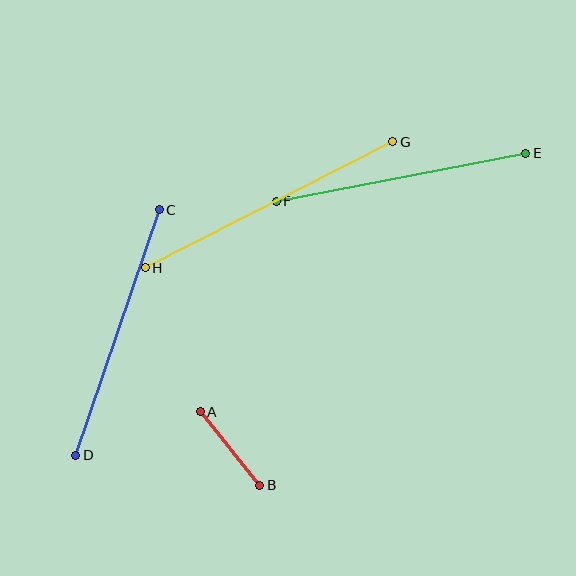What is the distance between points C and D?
The distance is approximately 259 pixels.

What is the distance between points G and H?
The distance is approximately 277 pixels.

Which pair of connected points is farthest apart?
Points G and H are farthest apart.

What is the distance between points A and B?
The distance is approximately 95 pixels.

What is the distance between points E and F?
The distance is approximately 254 pixels.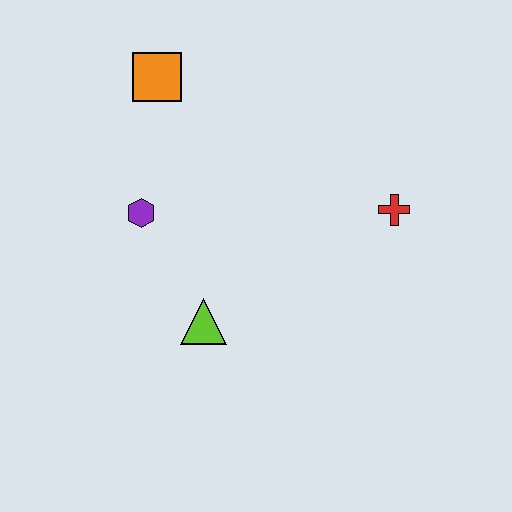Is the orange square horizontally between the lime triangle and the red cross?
No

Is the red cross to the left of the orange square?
No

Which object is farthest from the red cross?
The orange square is farthest from the red cross.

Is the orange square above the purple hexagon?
Yes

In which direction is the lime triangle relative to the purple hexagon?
The lime triangle is below the purple hexagon.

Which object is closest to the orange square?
The purple hexagon is closest to the orange square.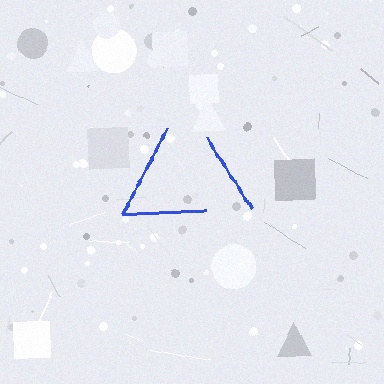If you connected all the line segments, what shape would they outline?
They would outline a triangle.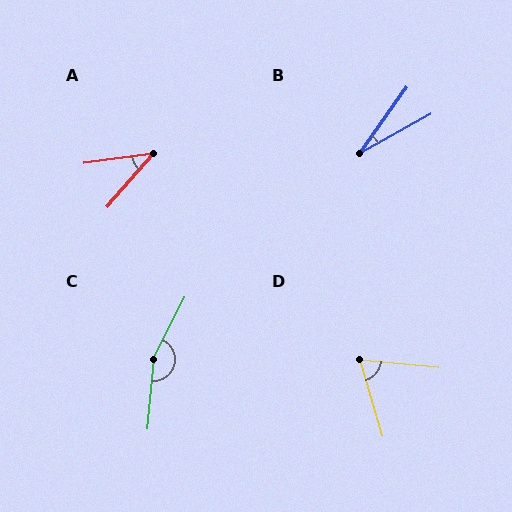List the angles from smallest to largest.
B (26°), A (41°), D (68°), C (158°).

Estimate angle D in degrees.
Approximately 68 degrees.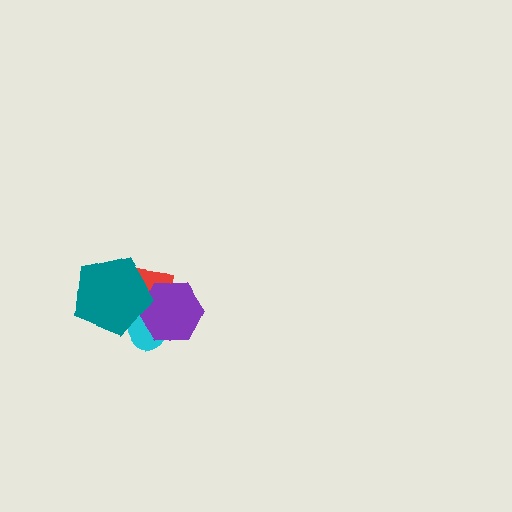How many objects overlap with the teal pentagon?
3 objects overlap with the teal pentagon.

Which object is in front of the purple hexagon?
The teal pentagon is in front of the purple hexagon.